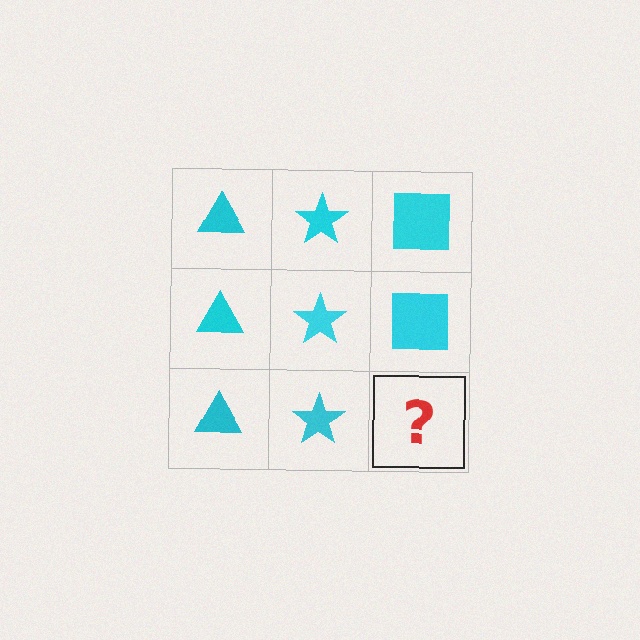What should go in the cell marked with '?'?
The missing cell should contain a cyan square.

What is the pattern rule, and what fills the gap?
The rule is that each column has a consistent shape. The gap should be filled with a cyan square.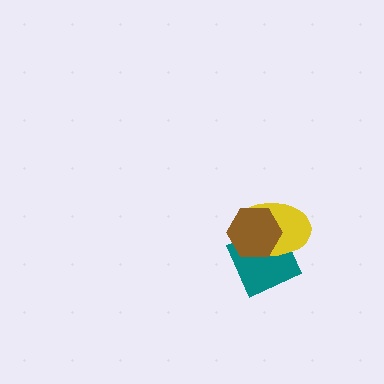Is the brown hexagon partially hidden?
No, no other shape covers it.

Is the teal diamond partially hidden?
Yes, it is partially covered by another shape.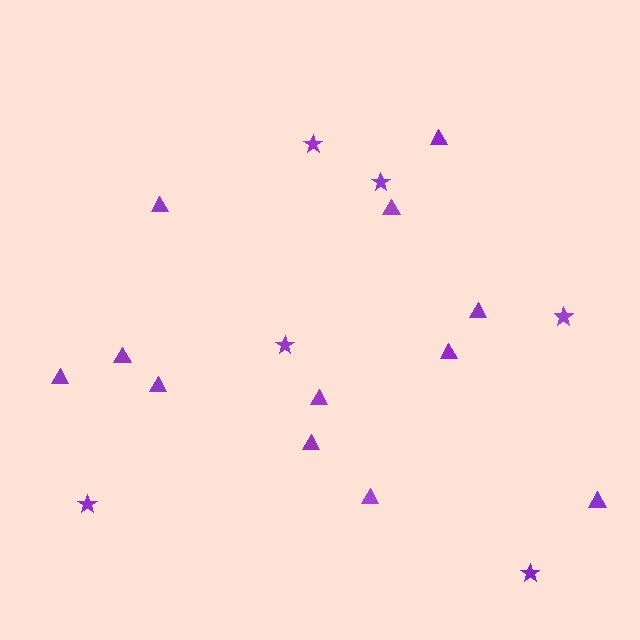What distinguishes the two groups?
There are 2 groups: one group of triangles (12) and one group of stars (6).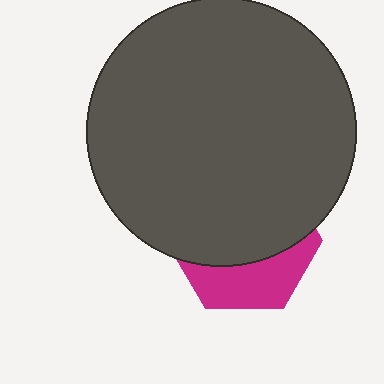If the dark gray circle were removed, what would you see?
You would see the complete magenta hexagon.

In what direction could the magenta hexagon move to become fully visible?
The magenta hexagon could move down. That would shift it out from behind the dark gray circle entirely.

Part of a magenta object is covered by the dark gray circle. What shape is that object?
It is a hexagon.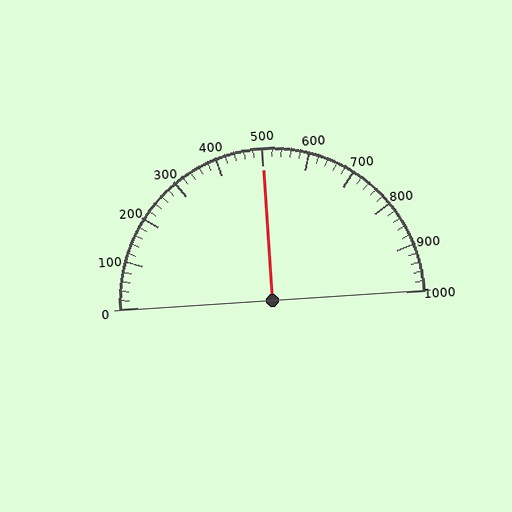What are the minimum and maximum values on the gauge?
The gauge ranges from 0 to 1000.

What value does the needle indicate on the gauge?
The needle indicates approximately 500.